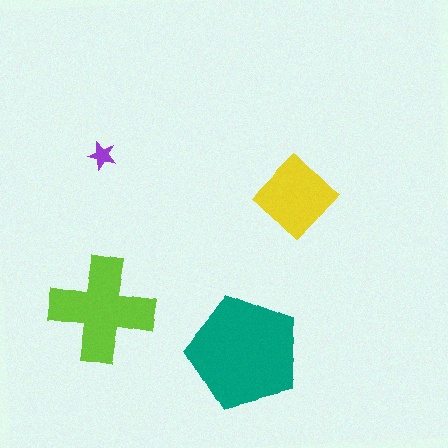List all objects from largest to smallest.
The teal pentagon, the lime cross, the yellow diamond, the purple star.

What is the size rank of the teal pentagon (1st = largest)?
1st.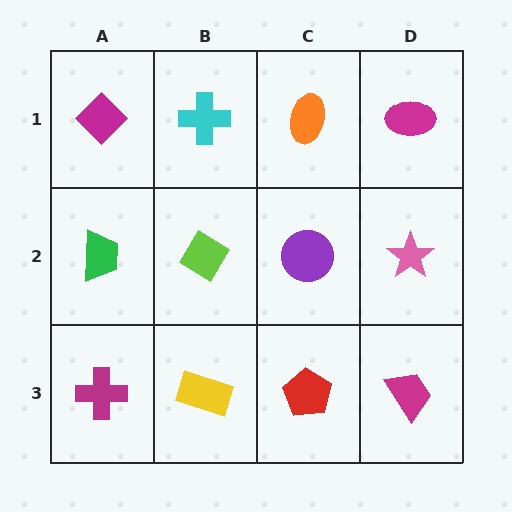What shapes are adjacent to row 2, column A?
A magenta diamond (row 1, column A), a magenta cross (row 3, column A), a lime diamond (row 2, column B).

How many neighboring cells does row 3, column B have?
3.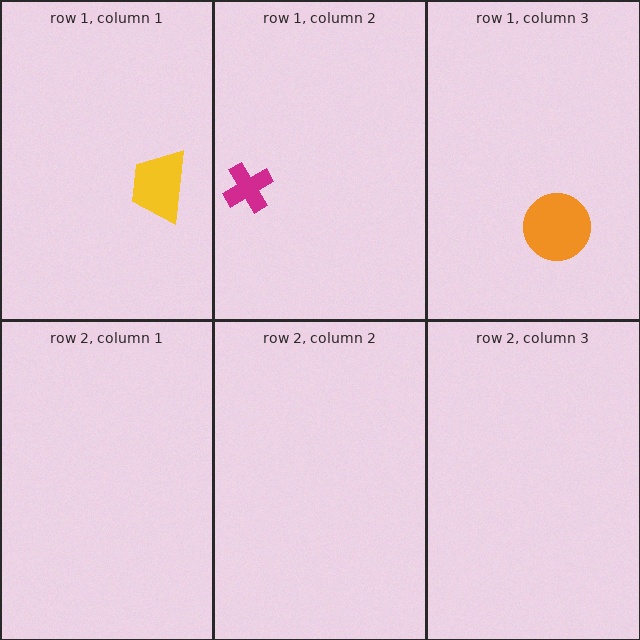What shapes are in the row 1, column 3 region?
The orange circle.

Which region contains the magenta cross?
The row 1, column 2 region.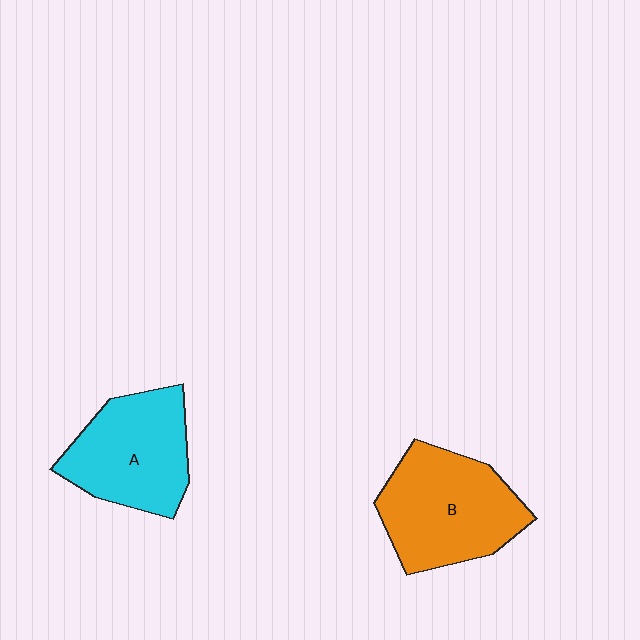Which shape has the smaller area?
Shape A (cyan).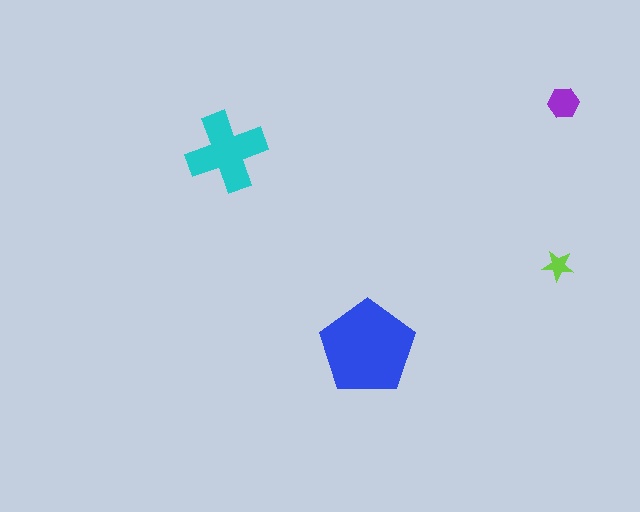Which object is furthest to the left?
The cyan cross is leftmost.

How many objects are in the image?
There are 4 objects in the image.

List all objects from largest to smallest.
The blue pentagon, the cyan cross, the purple hexagon, the lime star.